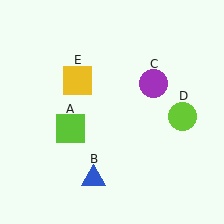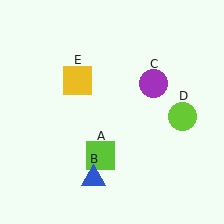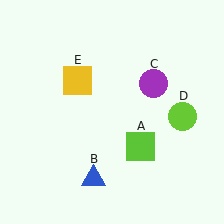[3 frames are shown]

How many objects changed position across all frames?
1 object changed position: lime square (object A).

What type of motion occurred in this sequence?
The lime square (object A) rotated counterclockwise around the center of the scene.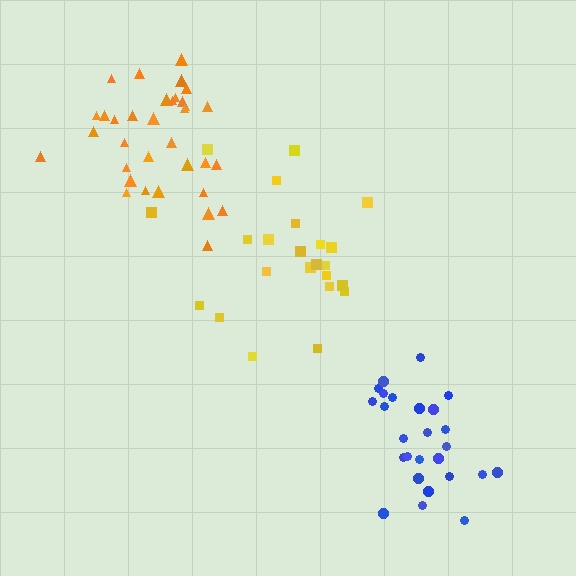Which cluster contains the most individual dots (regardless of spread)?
Orange (34).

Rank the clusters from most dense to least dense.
blue, orange, yellow.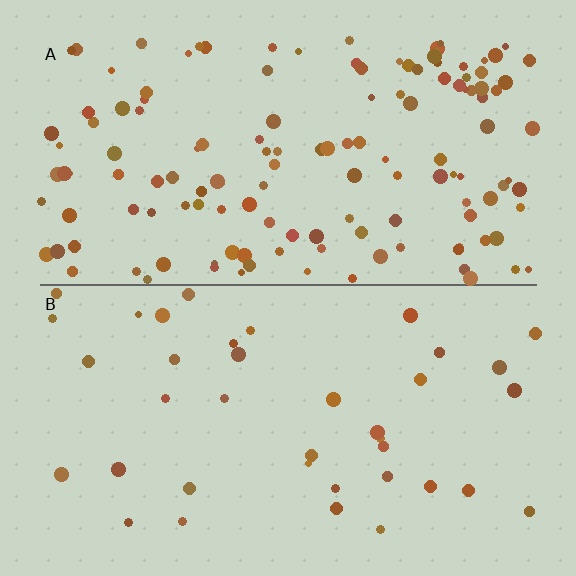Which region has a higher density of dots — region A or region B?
A (the top).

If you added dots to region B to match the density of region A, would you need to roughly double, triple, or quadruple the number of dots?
Approximately quadruple.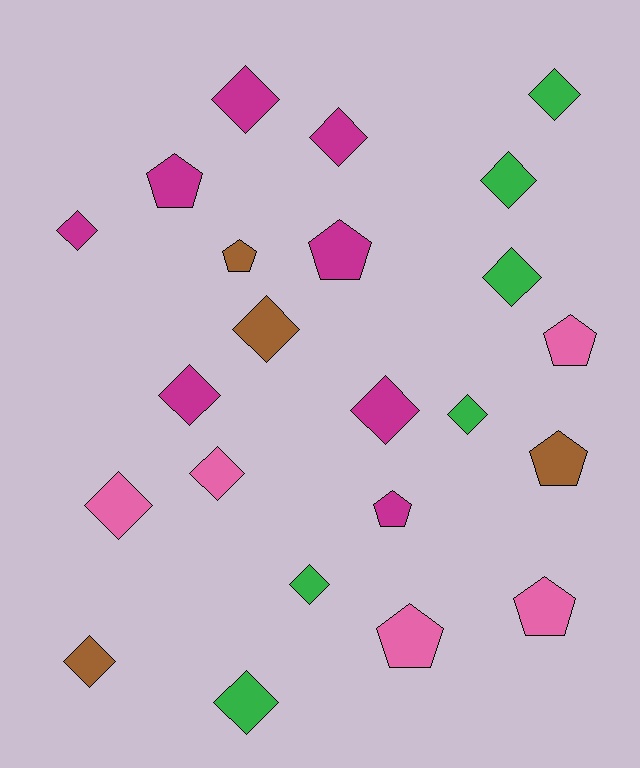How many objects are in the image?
There are 23 objects.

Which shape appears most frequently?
Diamond, with 15 objects.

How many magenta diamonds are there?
There are 5 magenta diamonds.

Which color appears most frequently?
Magenta, with 8 objects.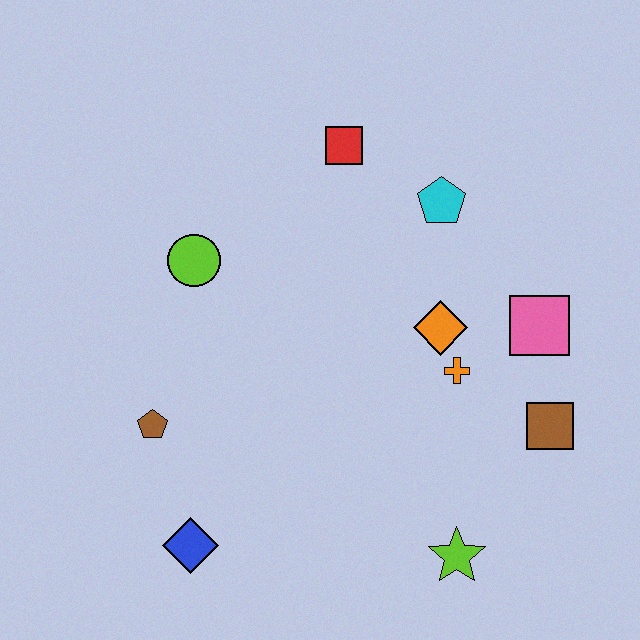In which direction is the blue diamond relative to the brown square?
The blue diamond is to the left of the brown square.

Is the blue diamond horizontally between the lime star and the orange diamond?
No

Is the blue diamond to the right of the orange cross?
No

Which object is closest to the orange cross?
The orange diamond is closest to the orange cross.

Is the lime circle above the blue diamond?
Yes